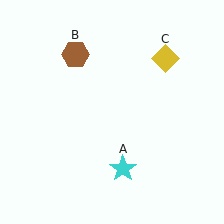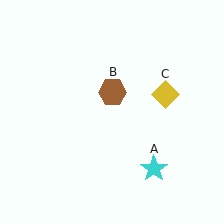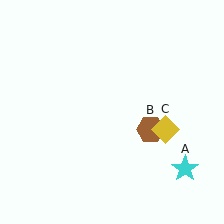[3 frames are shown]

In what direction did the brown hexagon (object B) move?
The brown hexagon (object B) moved down and to the right.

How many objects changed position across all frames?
3 objects changed position: cyan star (object A), brown hexagon (object B), yellow diamond (object C).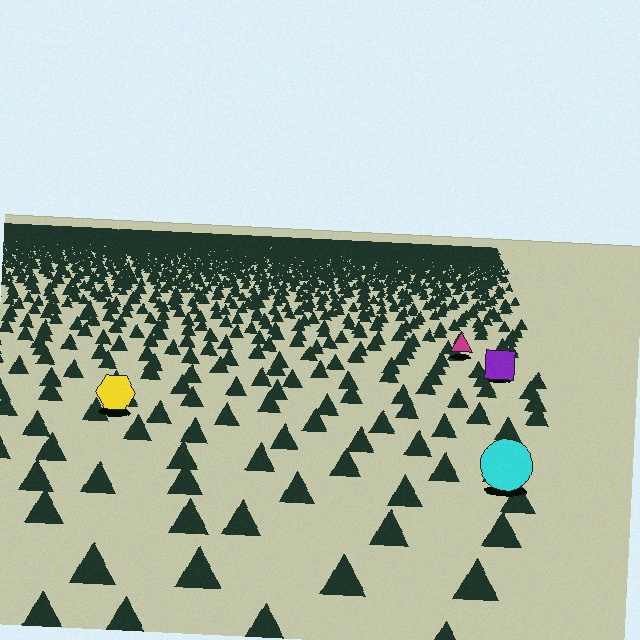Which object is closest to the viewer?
The cyan circle is closest. The texture marks near it are larger and more spread out.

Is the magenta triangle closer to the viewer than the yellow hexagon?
No. The yellow hexagon is closer — you can tell from the texture gradient: the ground texture is coarser near it.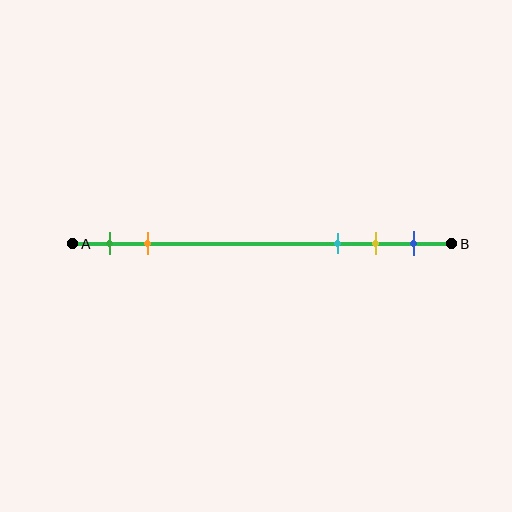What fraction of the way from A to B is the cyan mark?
The cyan mark is approximately 70% (0.7) of the way from A to B.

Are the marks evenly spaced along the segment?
No, the marks are not evenly spaced.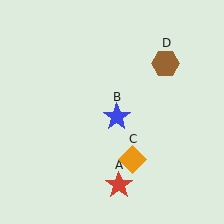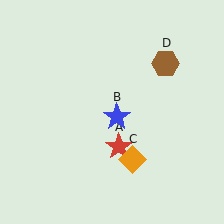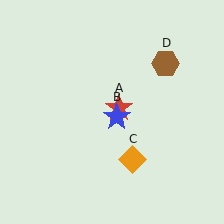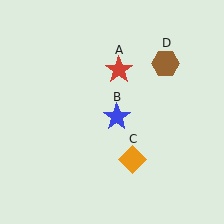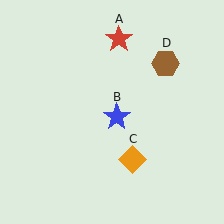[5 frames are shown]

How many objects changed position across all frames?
1 object changed position: red star (object A).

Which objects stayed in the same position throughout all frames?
Blue star (object B) and orange diamond (object C) and brown hexagon (object D) remained stationary.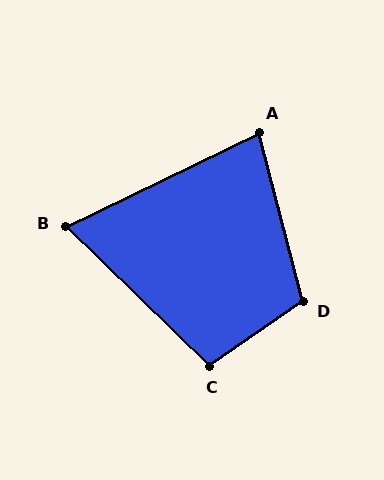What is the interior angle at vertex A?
Approximately 79 degrees (acute).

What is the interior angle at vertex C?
Approximately 101 degrees (obtuse).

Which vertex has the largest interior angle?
D, at approximately 110 degrees.